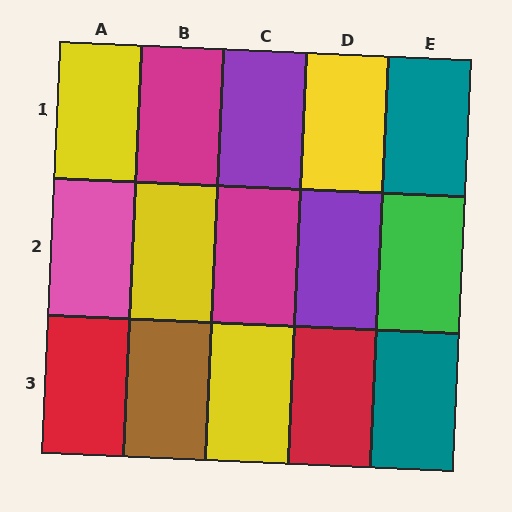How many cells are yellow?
4 cells are yellow.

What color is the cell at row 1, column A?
Yellow.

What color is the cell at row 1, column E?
Teal.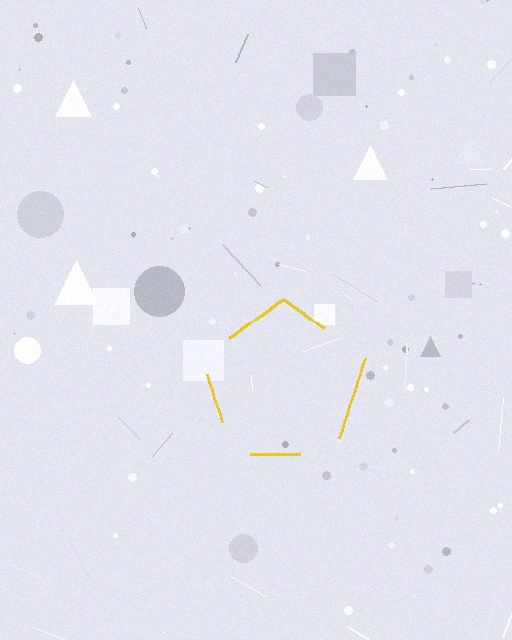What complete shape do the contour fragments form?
The contour fragments form a pentagon.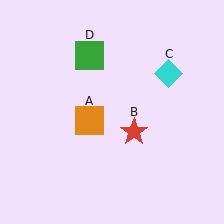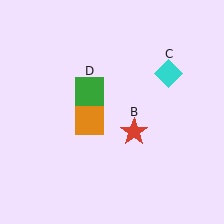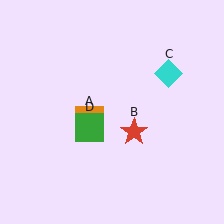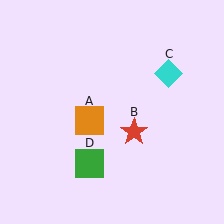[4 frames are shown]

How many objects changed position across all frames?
1 object changed position: green square (object D).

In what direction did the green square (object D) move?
The green square (object D) moved down.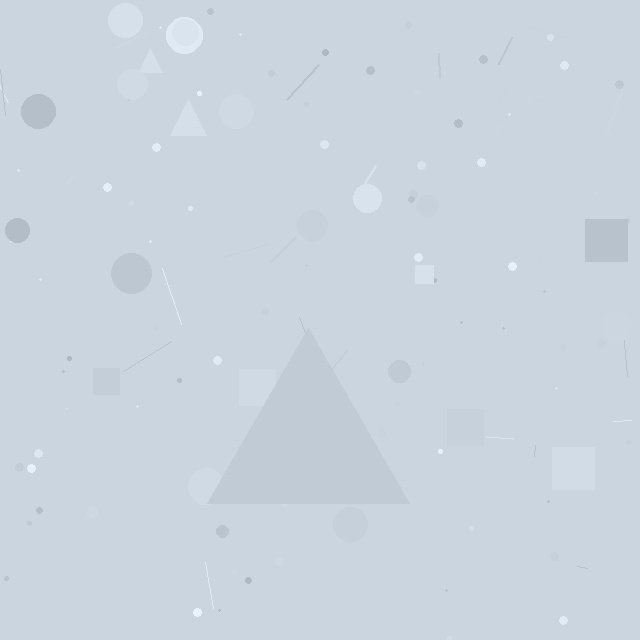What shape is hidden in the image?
A triangle is hidden in the image.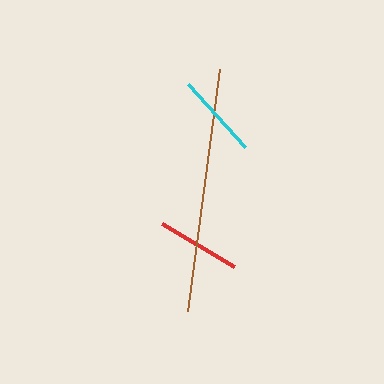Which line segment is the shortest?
The red line is the shortest at approximately 83 pixels.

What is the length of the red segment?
The red segment is approximately 83 pixels long.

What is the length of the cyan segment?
The cyan segment is approximately 84 pixels long.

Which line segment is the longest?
The brown line is the longest at approximately 244 pixels.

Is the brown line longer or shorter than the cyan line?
The brown line is longer than the cyan line.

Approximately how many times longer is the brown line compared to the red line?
The brown line is approximately 2.9 times the length of the red line.